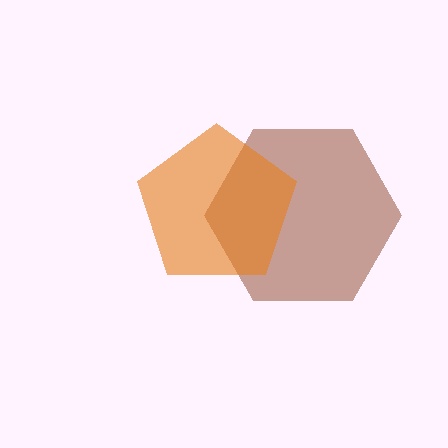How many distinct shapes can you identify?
There are 2 distinct shapes: a brown hexagon, an orange pentagon.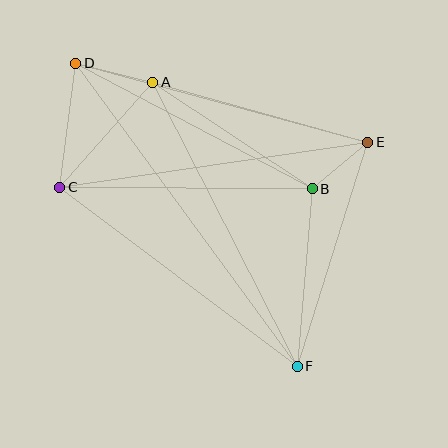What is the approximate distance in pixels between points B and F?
The distance between B and F is approximately 178 pixels.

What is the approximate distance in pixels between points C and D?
The distance between C and D is approximately 125 pixels.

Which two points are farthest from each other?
Points D and F are farthest from each other.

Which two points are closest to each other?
Points B and E are closest to each other.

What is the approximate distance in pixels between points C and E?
The distance between C and E is approximately 311 pixels.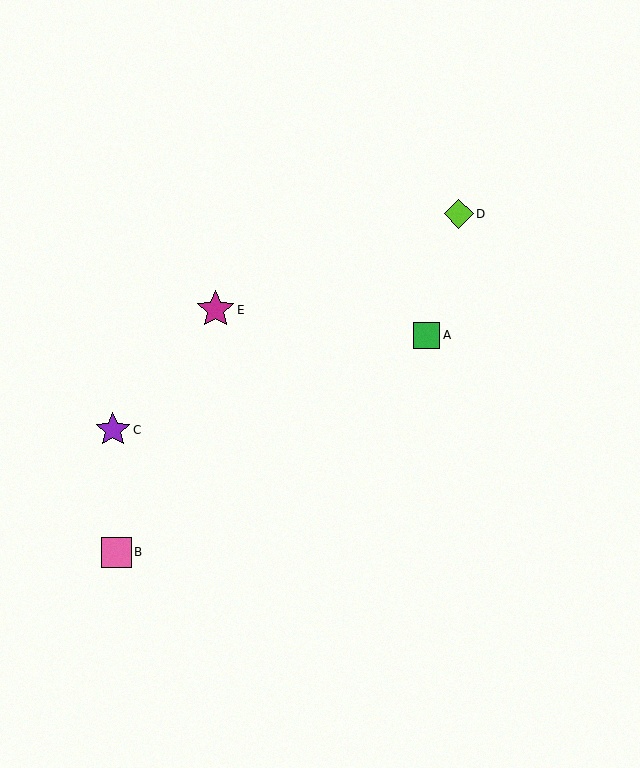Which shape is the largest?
The magenta star (labeled E) is the largest.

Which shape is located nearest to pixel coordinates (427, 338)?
The green square (labeled A) at (426, 335) is nearest to that location.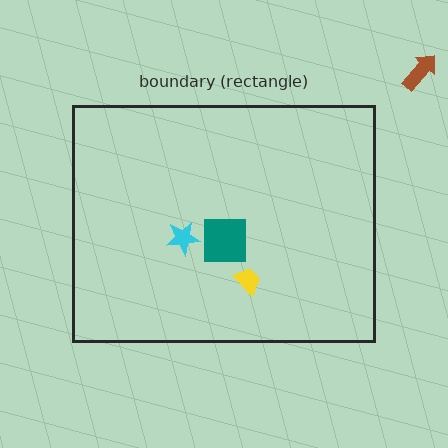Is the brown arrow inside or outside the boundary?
Outside.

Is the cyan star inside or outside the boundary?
Inside.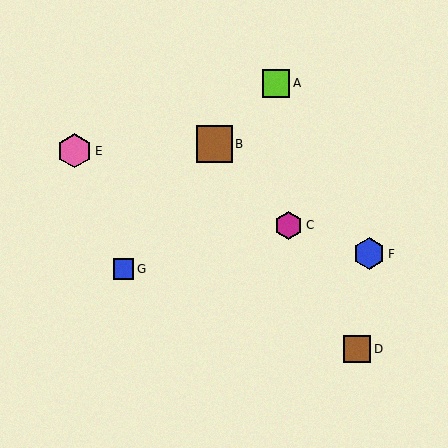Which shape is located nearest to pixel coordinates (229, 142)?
The brown square (labeled B) at (214, 144) is nearest to that location.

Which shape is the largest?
The brown square (labeled B) is the largest.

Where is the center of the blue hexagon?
The center of the blue hexagon is at (369, 254).